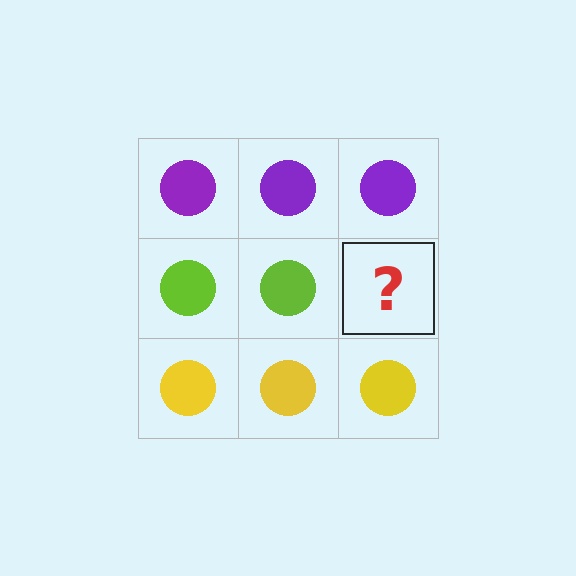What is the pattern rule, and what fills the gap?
The rule is that each row has a consistent color. The gap should be filled with a lime circle.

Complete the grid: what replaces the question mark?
The question mark should be replaced with a lime circle.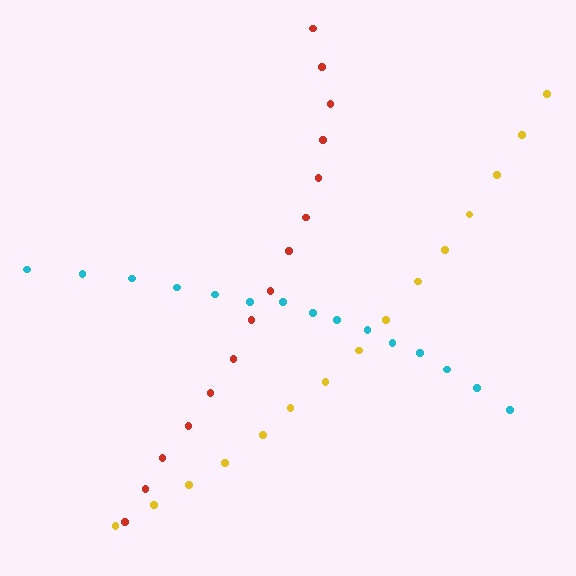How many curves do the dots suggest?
There are 3 distinct paths.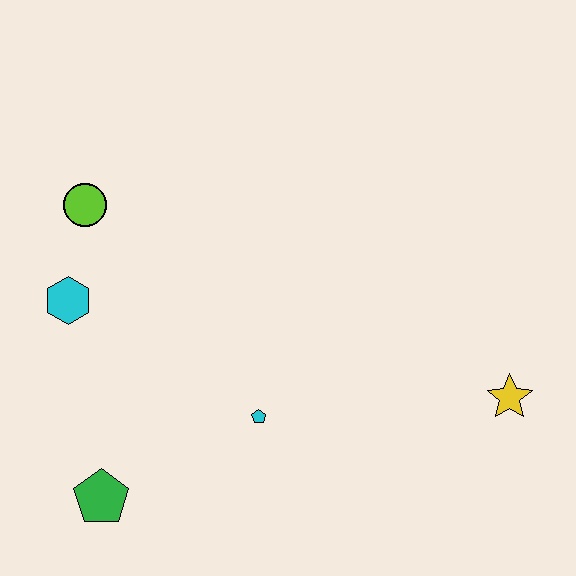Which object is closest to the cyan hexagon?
The lime circle is closest to the cyan hexagon.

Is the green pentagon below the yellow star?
Yes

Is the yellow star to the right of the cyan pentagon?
Yes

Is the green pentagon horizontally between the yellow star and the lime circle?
Yes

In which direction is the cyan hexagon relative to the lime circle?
The cyan hexagon is below the lime circle.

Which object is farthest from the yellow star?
The lime circle is farthest from the yellow star.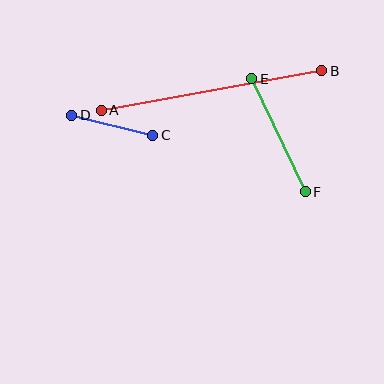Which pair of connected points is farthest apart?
Points A and B are farthest apart.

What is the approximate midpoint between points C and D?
The midpoint is at approximately (112, 125) pixels.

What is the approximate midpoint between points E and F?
The midpoint is at approximately (279, 135) pixels.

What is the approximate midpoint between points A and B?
The midpoint is at approximately (211, 91) pixels.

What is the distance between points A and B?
The distance is approximately 224 pixels.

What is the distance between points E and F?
The distance is approximately 125 pixels.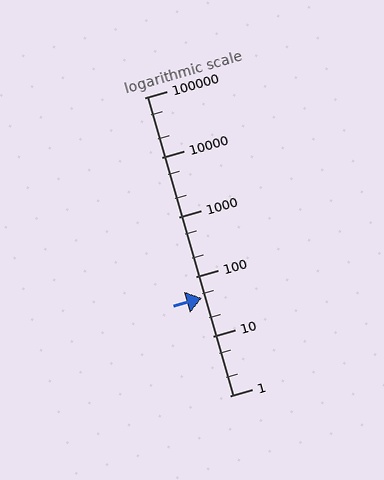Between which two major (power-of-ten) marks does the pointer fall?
The pointer is between 10 and 100.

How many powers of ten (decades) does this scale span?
The scale spans 5 decades, from 1 to 100000.